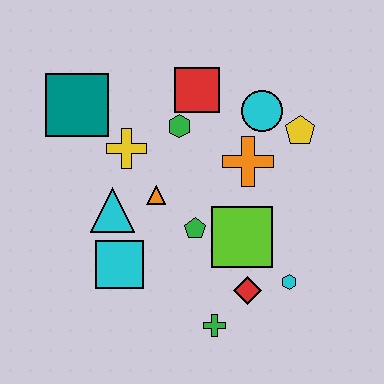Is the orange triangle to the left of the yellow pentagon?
Yes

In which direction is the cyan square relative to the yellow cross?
The cyan square is below the yellow cross.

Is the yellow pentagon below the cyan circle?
Yes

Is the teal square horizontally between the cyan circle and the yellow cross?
No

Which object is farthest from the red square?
The green cross is farthest from the red square.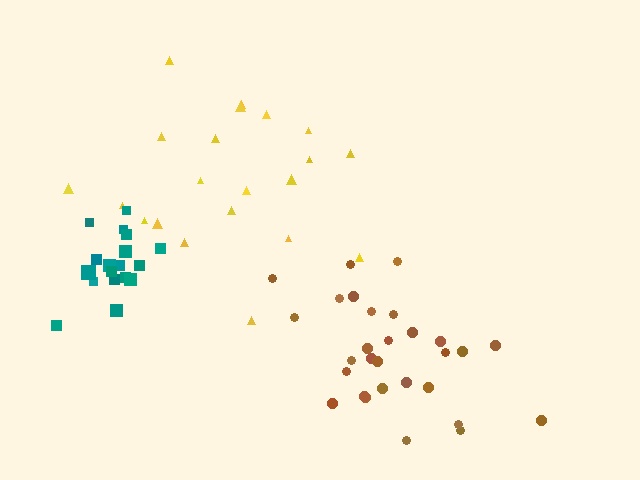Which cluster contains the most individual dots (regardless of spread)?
Brown (29).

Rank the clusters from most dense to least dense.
teal, brown, yellow.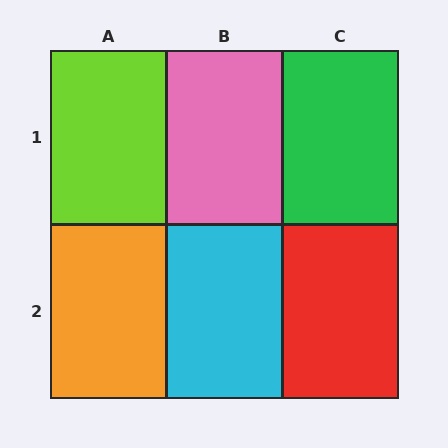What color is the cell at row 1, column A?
Lime.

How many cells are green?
1 cell is green.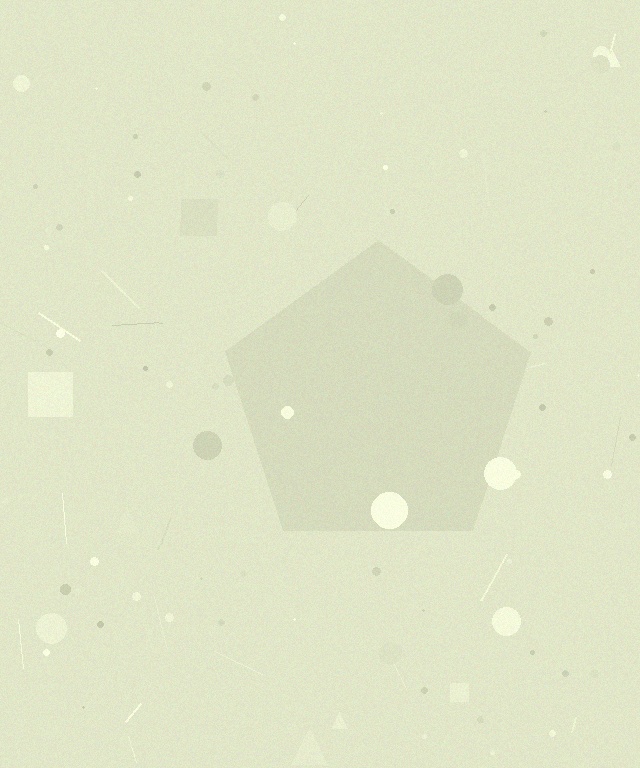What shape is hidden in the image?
A pentagon is hidden in the image.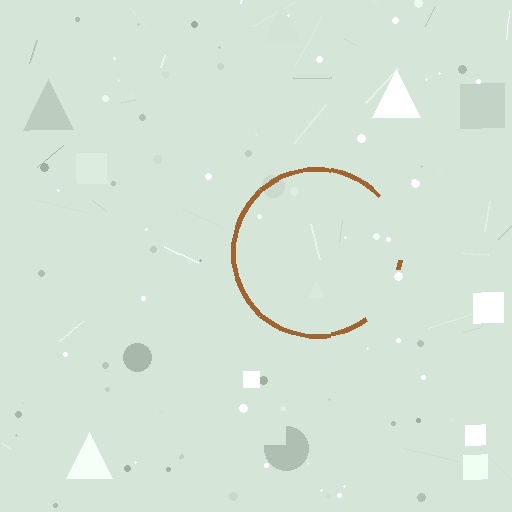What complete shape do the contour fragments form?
The contour fragments form a circle.